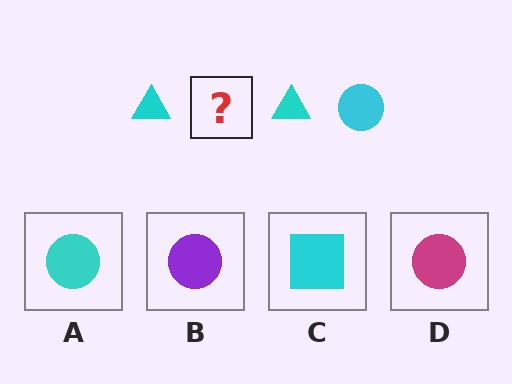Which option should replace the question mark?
Option A.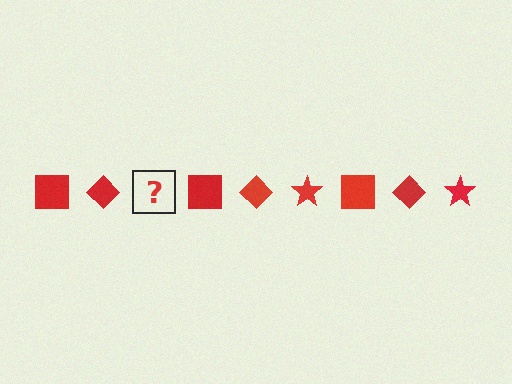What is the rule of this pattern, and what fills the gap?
The rule is that the pattern cycles through square, diamond, star shapes in red. The gap should be filled with a red star.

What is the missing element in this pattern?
The missing element is a red star.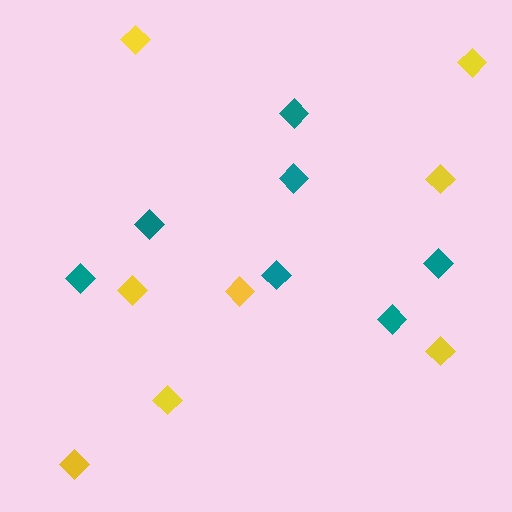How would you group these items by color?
There are 2 groups: one group of yellow diamonds (8) and one group of teal diamonds (7).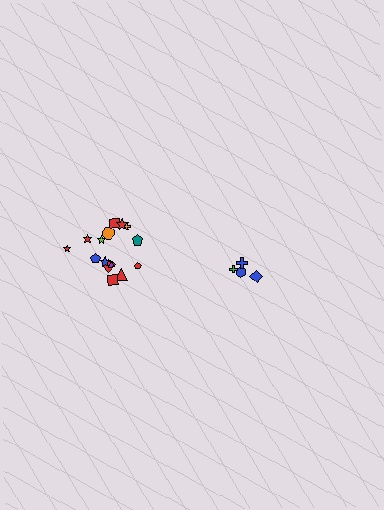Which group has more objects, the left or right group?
The left group.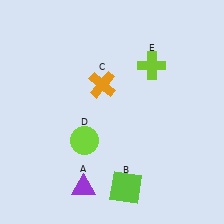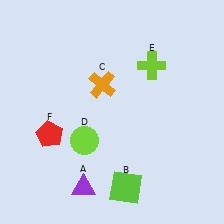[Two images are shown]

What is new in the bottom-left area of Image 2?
A red pentagon (F) was added in the bottom-left area of Image 2.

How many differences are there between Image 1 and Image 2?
There is 1 difference between the two images.